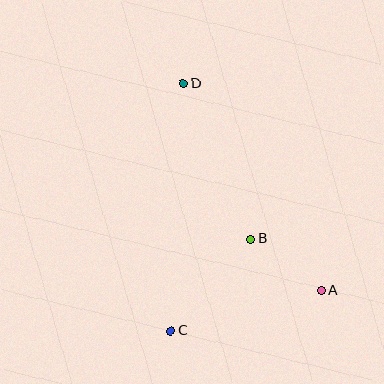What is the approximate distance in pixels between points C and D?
The distance between C and D is approximately 248 pixels.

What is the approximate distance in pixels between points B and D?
The distance between B and D is approximately 169 pixels.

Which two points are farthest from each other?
Points A and D are farthest from each other.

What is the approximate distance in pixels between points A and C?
The distance between A and C is approximately 156 pixels.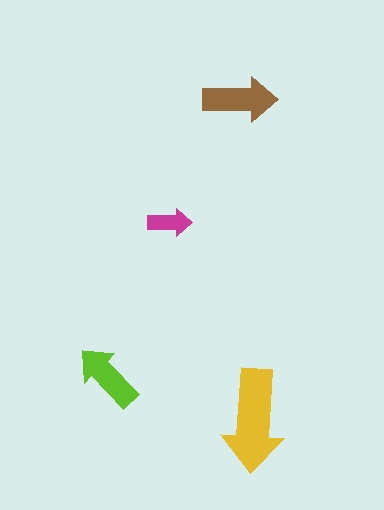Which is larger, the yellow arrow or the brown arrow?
The yellow one.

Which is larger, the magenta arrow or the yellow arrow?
The yellow one.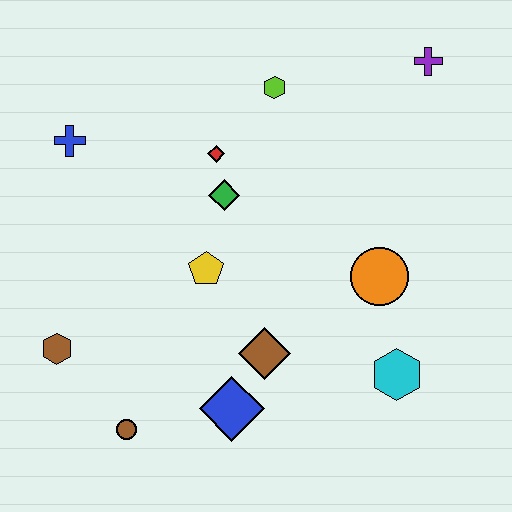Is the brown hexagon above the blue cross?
No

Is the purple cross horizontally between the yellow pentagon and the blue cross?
No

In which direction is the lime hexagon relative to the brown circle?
The lime hexagon is above the brown circle.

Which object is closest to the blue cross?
The red diamond is closest to the blue cross.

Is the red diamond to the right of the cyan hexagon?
No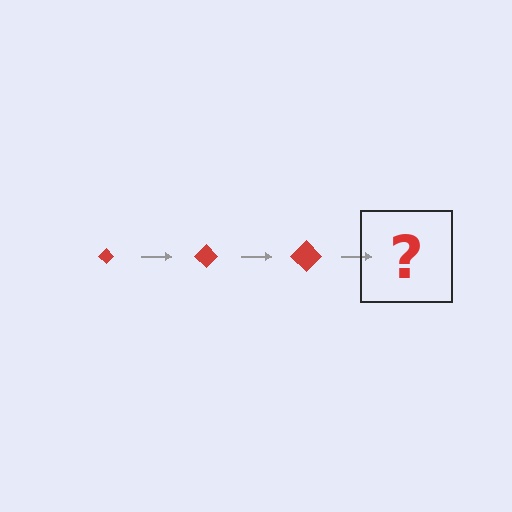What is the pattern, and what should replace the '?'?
The pattern is that the diamond gets progressively larger each step. The '?' should be a red diamond, larger than the previous one.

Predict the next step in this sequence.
The next step is a red diamond, larger than the previous one.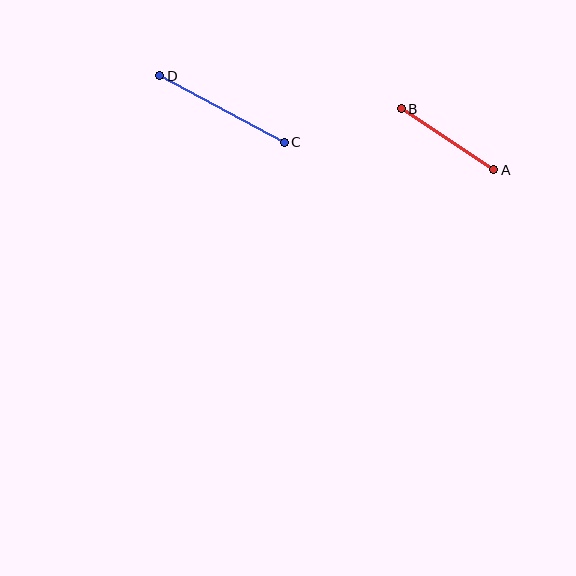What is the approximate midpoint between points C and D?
The midpoint is at approximately (222, 109) pixels.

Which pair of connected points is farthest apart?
Points C and D are farthest apart.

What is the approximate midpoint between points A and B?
The midpoint is at approximately (448, 139) pixels.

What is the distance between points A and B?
The distance is approximately 111 pixels.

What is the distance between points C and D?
The distance is approximately 141 pixels.